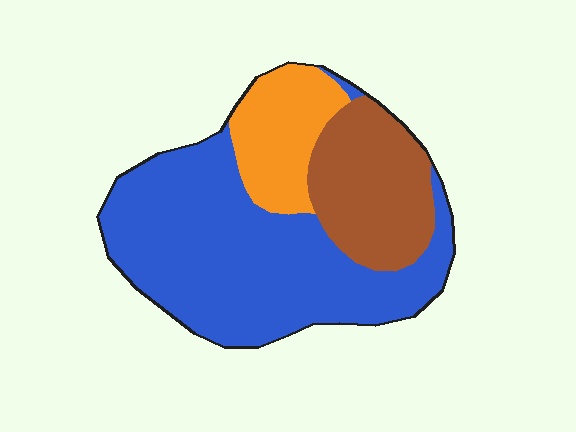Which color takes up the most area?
Blue, at roughly 60%.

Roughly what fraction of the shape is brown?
Brown takes up about one quarter (1/4) of the shape.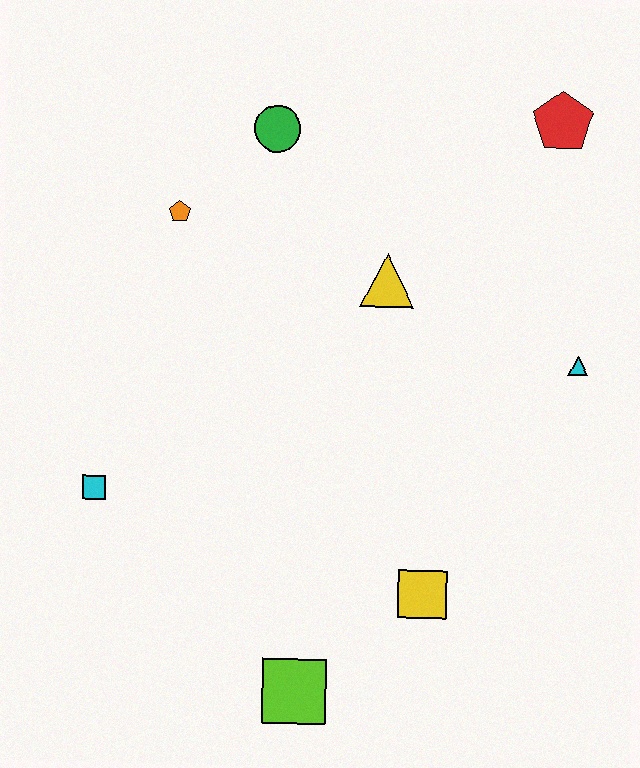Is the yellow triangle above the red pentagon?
No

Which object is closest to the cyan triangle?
The yellow triangle is closest to the cyan triangle.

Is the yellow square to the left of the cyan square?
No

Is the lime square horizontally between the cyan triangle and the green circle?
Yes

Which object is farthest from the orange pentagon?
The lime square is farthest from the orange pentagon.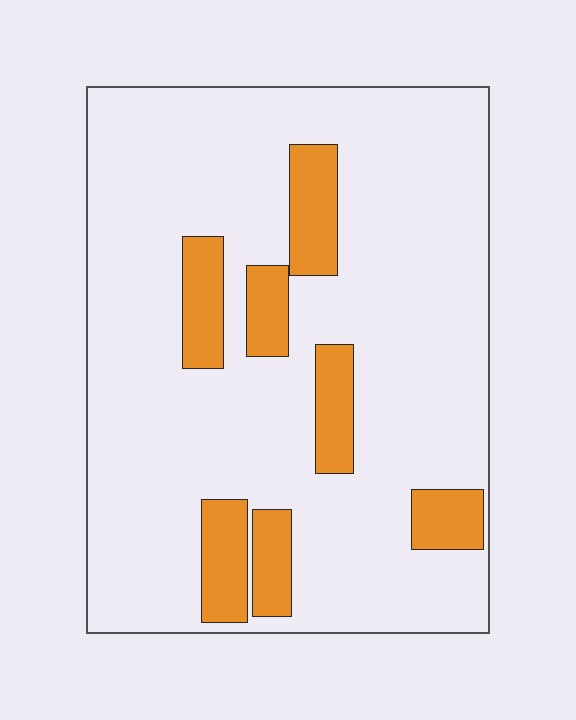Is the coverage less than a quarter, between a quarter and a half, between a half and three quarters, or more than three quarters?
Less than a quarter.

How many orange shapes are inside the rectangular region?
7.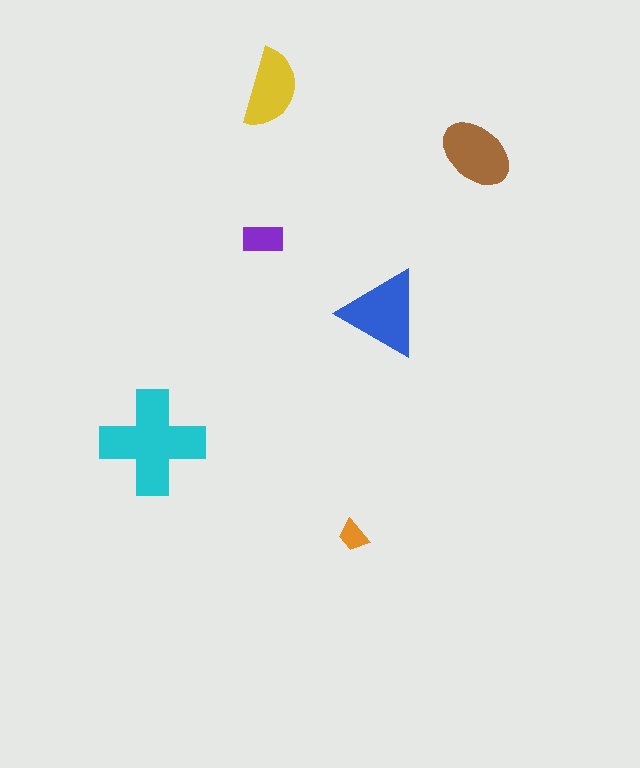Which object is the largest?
The cyan cross.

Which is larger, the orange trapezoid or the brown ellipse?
The brown ellipse.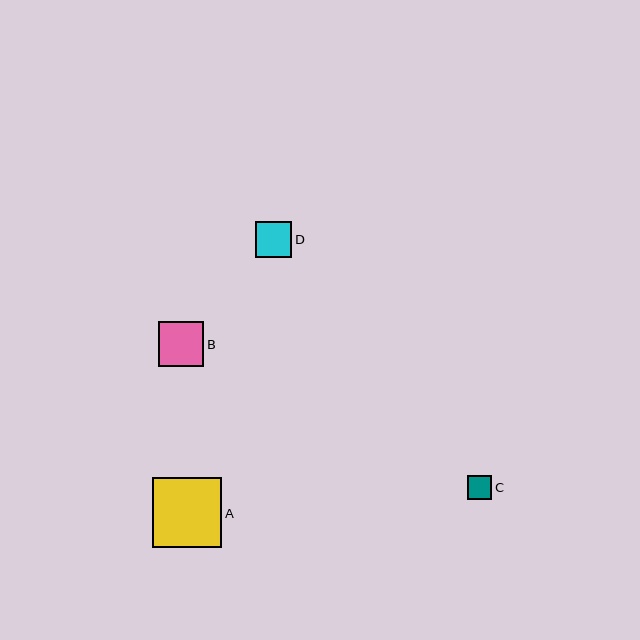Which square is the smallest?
Square C is the smallest with a size of approximately 24 pixels.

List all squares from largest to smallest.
From largest to smallest: A, B, D, C.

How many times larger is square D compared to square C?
Square D is approximately 1.5 times the size of square C.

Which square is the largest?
Square A is the largest with a size of approximately 70 pixels.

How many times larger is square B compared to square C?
Square B is approximately 1.9 times the size of square C.